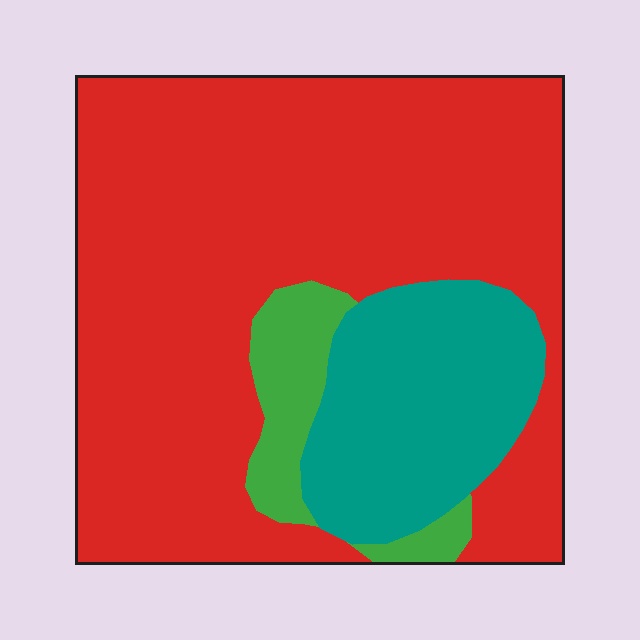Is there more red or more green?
Red.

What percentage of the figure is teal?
Teal covers about 20% of the figure.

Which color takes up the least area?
Green, at roughly 10%.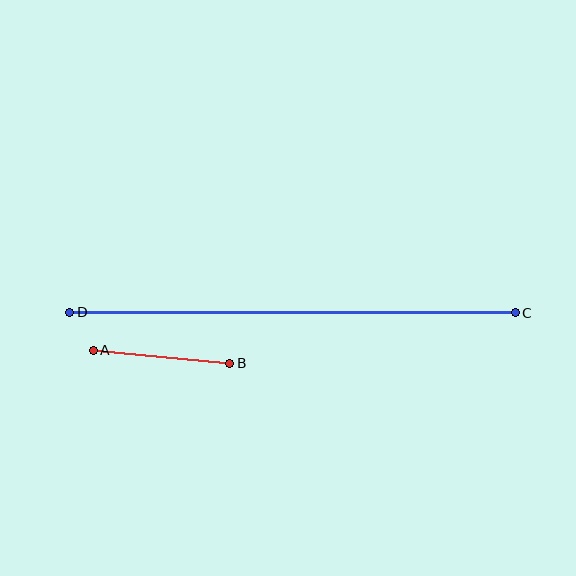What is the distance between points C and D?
The distance is approximately 445 pixels.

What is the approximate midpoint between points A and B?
The midpoint is at approximately (161, 357) pixels.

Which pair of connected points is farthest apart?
Points C and D are farthest apart.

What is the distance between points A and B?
The distance is approximately 137 pixels.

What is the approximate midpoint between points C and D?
The midpoint is at approximately (292, 312) pixels.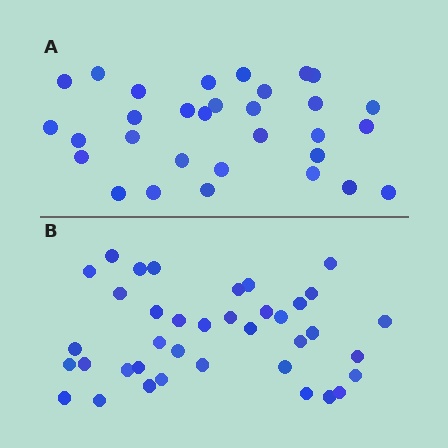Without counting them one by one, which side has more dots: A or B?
Region B (the bottom region) has more dots.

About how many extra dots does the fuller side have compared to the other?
Region B has roughly 8 or so more dots than region A.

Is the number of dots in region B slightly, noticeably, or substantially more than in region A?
Region B has only slightly more — the two regions are fairly close. The ratio is roughly 1.2 to 1.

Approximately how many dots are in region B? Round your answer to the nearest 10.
About 40 dots. (The exact count is 38, which rounds to 40.)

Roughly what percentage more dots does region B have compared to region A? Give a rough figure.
About 25% more.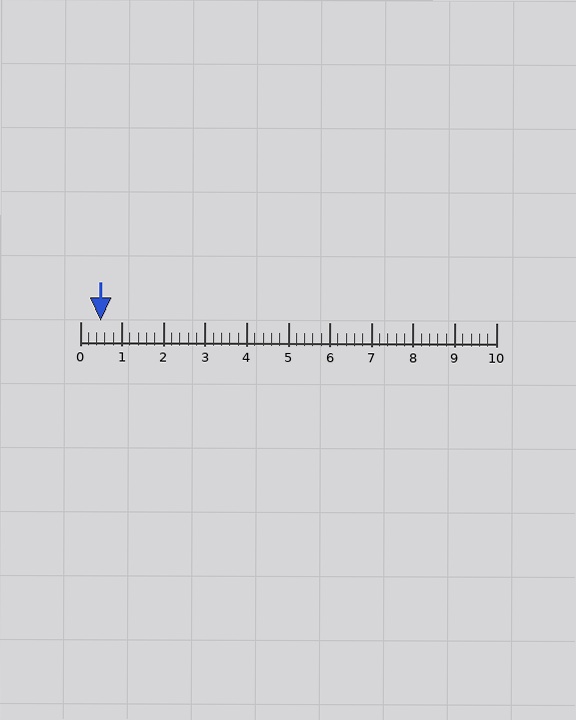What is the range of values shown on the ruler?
The ruler shows values from 0 to 10.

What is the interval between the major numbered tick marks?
The major tick marks are spaced 1 units apart.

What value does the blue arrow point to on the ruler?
The blue arrow points to approximately 0.5.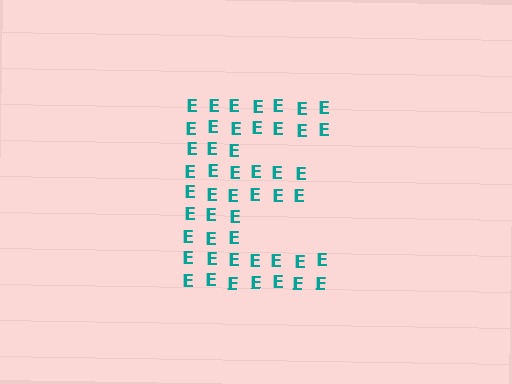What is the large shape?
The large shape is the letter E.